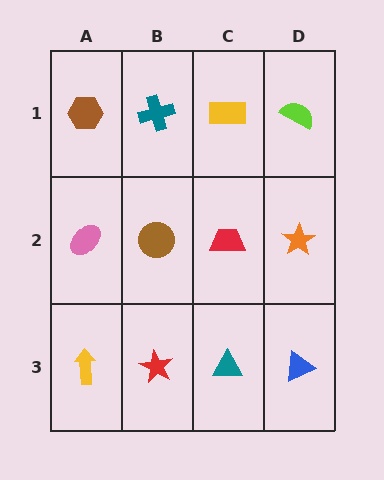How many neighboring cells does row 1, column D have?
2.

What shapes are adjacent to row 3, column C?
A red trapezoid (row 2, column C), a red star (row 3, column B), a blue triangle (row 3, column D).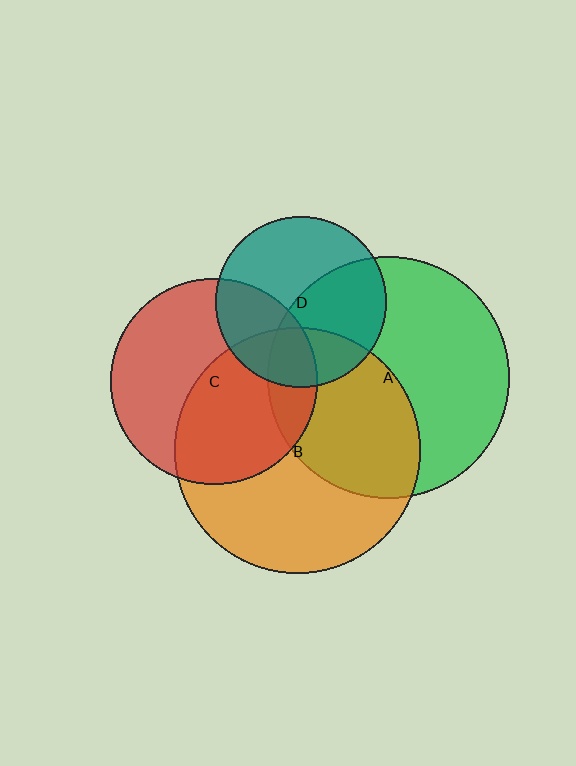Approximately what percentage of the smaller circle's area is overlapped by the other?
Approximately 30%.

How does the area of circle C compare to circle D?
Approximately 1.4 times.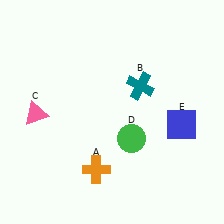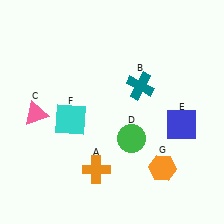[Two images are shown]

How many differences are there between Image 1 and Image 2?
There are 2 differences between the two images.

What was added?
A cyan square (F), an orange hexagon (G) were added in Image 2.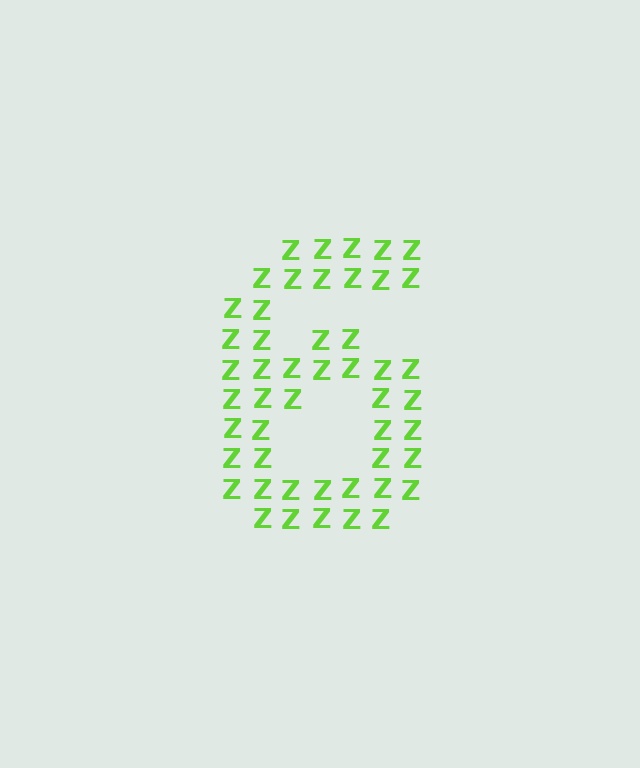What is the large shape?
The large shape is the digit 6.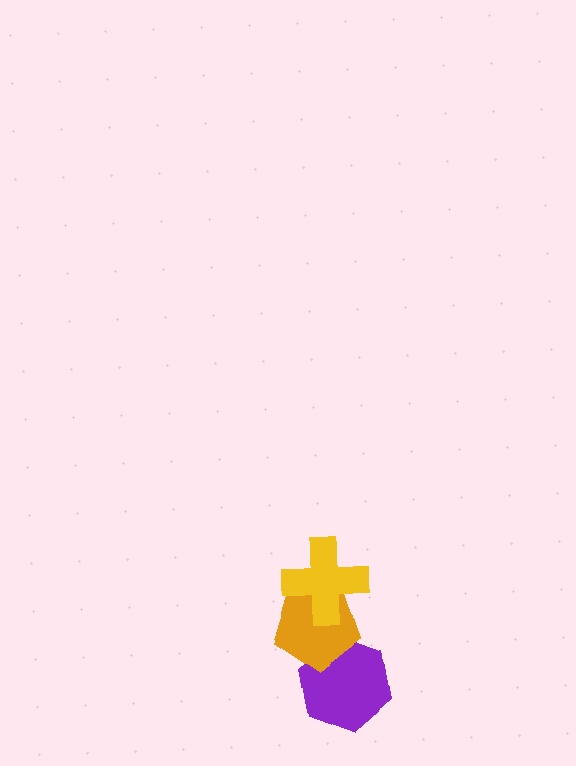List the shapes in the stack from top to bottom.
From top to bottom: the yellow cross, the orange pentagon, the purple hexagon.